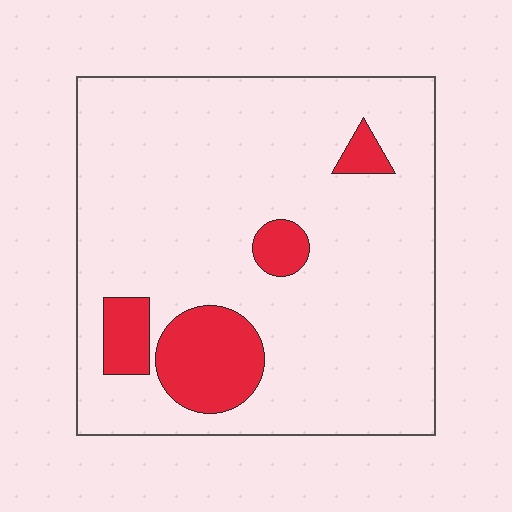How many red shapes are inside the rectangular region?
4.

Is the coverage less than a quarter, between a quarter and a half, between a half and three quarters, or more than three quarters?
Less than a quarter.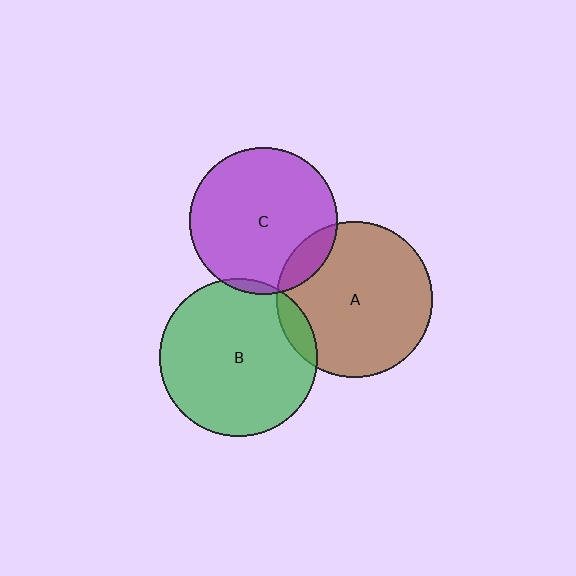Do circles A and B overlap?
Yes.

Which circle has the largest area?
Circle B (green).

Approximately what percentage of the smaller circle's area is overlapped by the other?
Approximately 10%.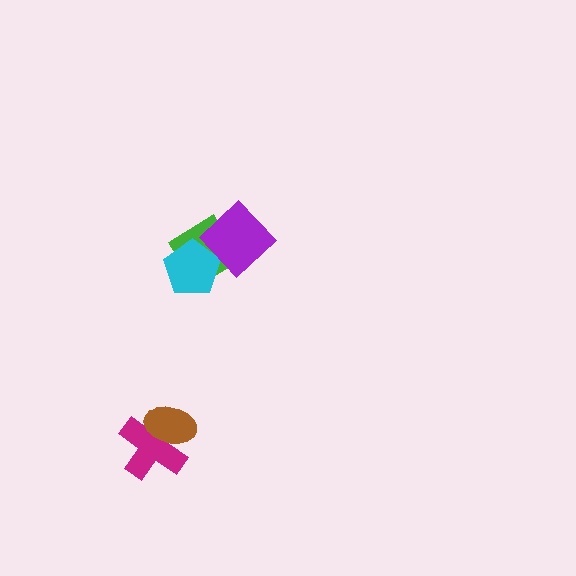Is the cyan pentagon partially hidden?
Yes, it is partially covered by another shape.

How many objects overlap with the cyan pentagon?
2 objects overlap with the cyan pentagon.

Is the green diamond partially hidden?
Yes, it is partially covered by another shape.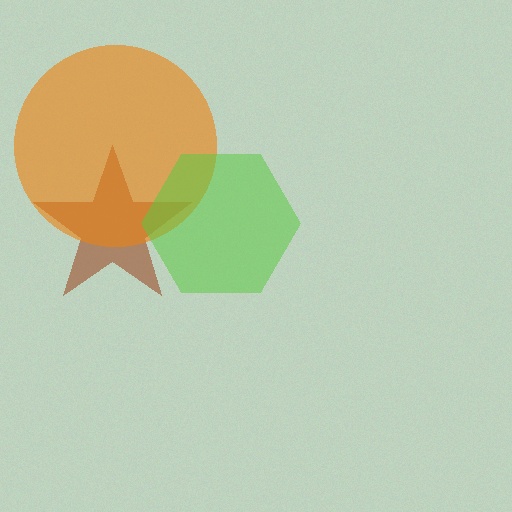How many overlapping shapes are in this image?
There are 3 overlapping shapes in the image.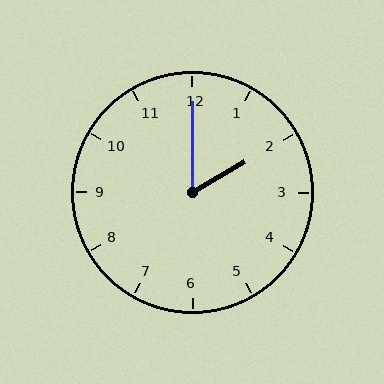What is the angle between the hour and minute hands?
Approximately 60 degrees.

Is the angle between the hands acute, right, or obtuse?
It is acute.